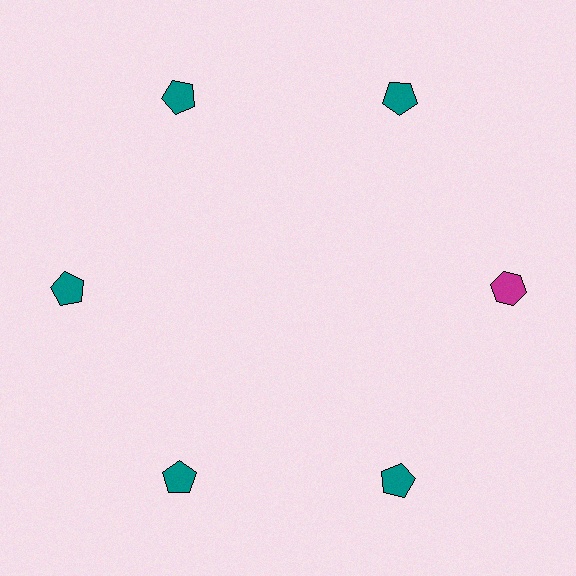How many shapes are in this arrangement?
There are 6 shapes arranged in a ring pattern.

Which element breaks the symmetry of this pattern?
The magenta hexagon at roughly the 3 o'clock position breaks the symmetry. All other shapes are teal pentagons.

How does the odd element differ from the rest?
It differs in both color (magenta instead of teal) and shape (hexagon instead of pentagon).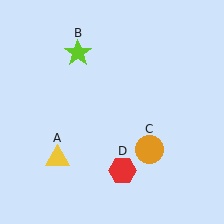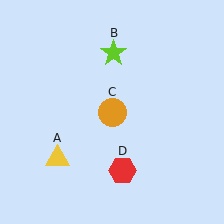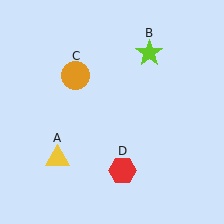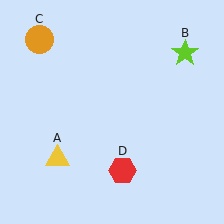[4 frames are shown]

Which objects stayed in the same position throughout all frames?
Yellow triangle (object A) and red hexagon (object D) remained stationary.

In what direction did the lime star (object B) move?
The lime star (object B) moved right.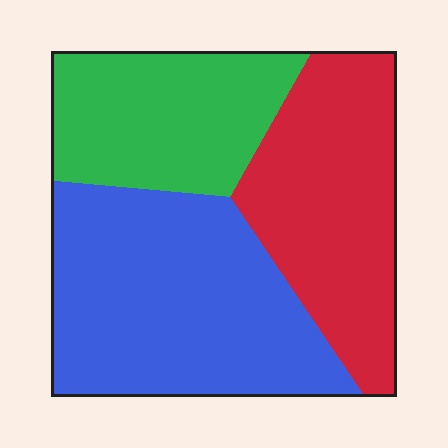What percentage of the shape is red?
Red covers 32% of the shape.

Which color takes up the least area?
Green, at roughly 25%.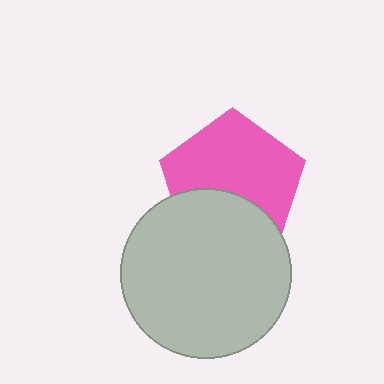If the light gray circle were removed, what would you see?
You would see the complete pink pentagon.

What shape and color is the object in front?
The object in front is a light gray circle.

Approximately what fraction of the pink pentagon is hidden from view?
Roughly 36% of the pink pentagon is hidden behind the light gray circle.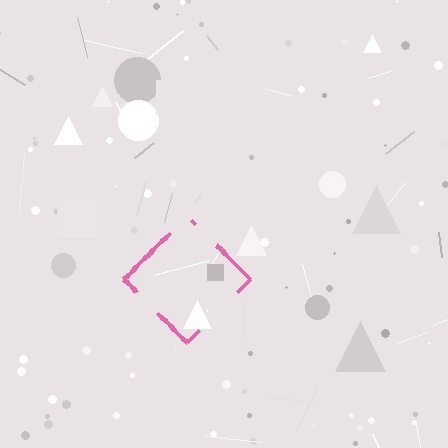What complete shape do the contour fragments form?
The contour fragments form a diamond.